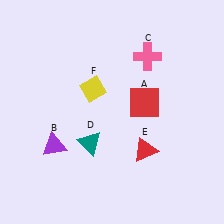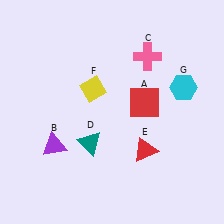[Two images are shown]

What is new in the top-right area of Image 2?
A cyan hexagon (G) was added in the top-right area of Image 2.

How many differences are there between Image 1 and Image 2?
There is 1 difference between the two images.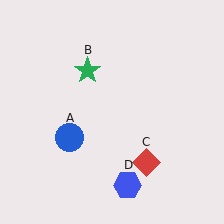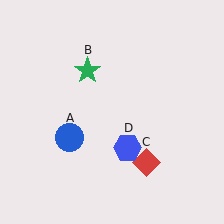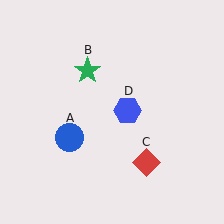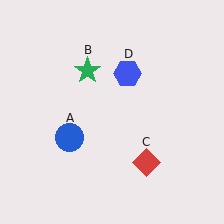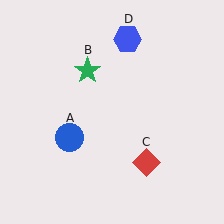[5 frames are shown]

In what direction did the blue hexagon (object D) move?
The blue hexagon (object D) moved up.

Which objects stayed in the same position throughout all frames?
Blue circle (object A) and green star (object B) and red diamond (object C) remained stationary.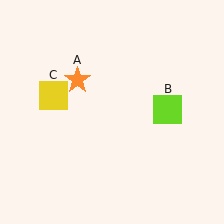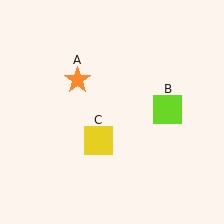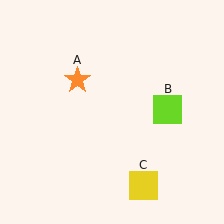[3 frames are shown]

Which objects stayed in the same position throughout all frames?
Orange star (object A) and lime square (object B) remained stationary.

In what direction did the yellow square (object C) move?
The yellow square (object C) moved down and to the right.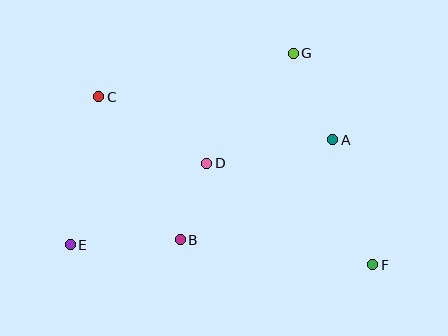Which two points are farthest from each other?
Points C and F are farthest from each other.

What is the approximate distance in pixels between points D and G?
The distance between D and G is approximately 140 pixels.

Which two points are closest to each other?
Points B and D are closest to each other.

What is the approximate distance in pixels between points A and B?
The distance between A and B is approximately 183 pixels.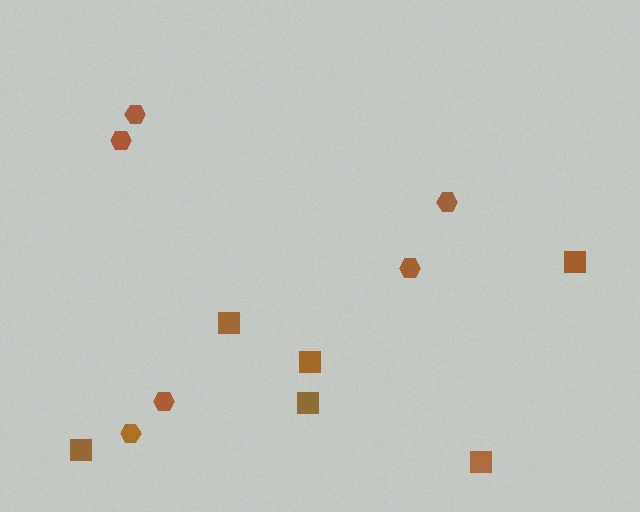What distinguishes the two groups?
There are 2 groups: one group of hexagons (6) and one group of squares (6).